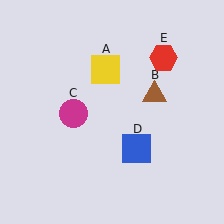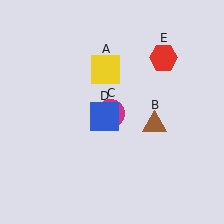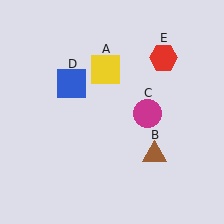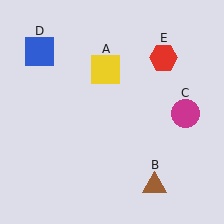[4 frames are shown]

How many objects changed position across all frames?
3 objects changed position: brown triangle (object B), magenta circle (object C), blue square (object D).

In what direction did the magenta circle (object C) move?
The magenta circle (object C) moved right.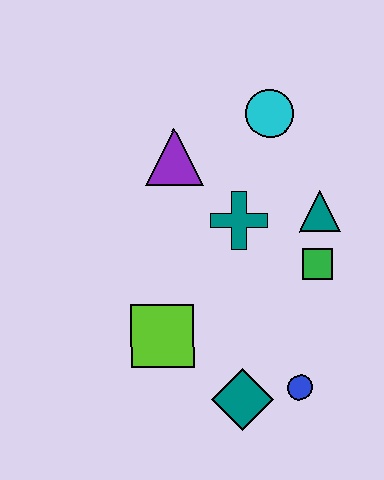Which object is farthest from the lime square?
The cyan circle is farthest from the lime square.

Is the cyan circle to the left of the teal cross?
No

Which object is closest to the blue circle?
The teal diamond is closest to the blue circle.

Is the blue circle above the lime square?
No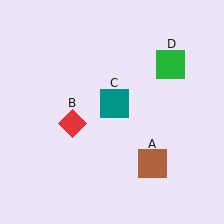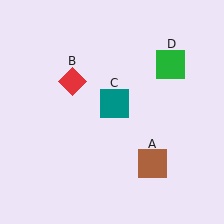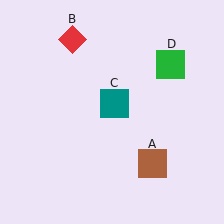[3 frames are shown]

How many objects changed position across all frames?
1 object changed position: red diamond (object B).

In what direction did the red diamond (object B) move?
The red diamond (object B) moved up.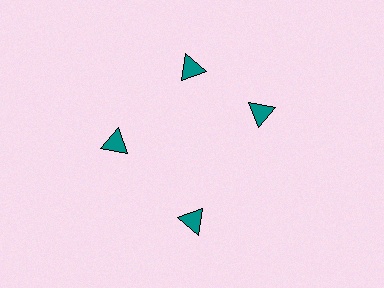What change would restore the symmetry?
The symmetry would be restored by rotating it back into even spacing with its neighbors so that all 4 triangles sit at equal angles and equal distance from the center.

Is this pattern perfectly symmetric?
No. The 4 teal triangles are arranged in a ring, but one element near the 3 o'clock position is rotated out of alignment along the ring, breaking the 4-fold rotational symmetry.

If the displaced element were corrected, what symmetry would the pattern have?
It would have 4-fold rotational symmetry — the pattern would map onto itself every 90 degrees.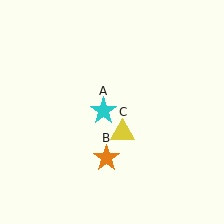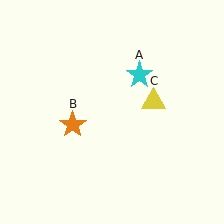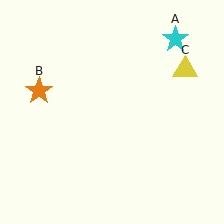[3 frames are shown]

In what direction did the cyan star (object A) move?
The cyan star (object A) moved up and to the right.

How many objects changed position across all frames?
3 objects changed position: cyan star (object A), orange star (object B), yellow triangle (object C).